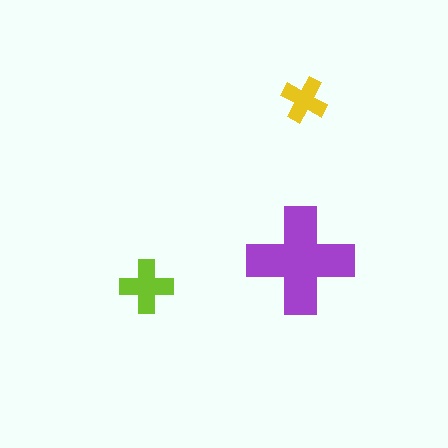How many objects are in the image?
There are 3 objects in the image.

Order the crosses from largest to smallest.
the purple one, the lime one, the yellow one.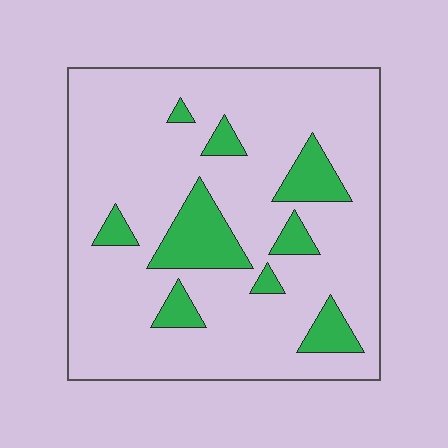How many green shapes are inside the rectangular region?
9.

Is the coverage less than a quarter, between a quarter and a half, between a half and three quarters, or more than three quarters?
Less than a quarter.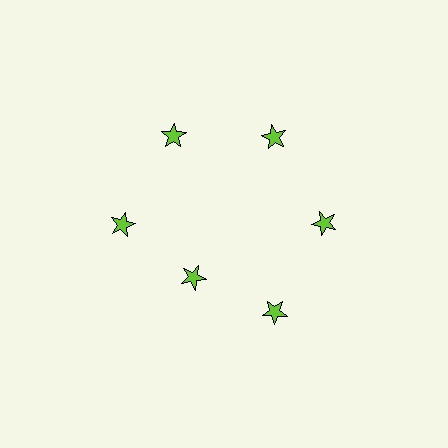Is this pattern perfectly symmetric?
No. The 6 lime stars are arranged in a ring, but one element near the 7 o'clock position is pulled inward toward the center, breaking the 6-fold rotational symmetry.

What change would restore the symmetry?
The symmetry would be restored by moving it outward, back onto the ring so that all 6 stars sit at equal angles and equal distance from the center.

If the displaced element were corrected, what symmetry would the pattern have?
It would have 6-fold rotational symmetry — the pattern would map onto itself every 60 degrees.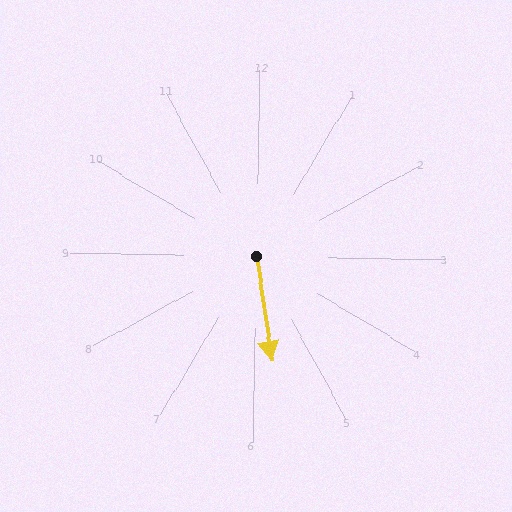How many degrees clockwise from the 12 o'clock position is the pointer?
Approximately 171 degrees.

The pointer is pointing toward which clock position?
Roughly 6 o'clock.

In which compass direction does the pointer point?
South.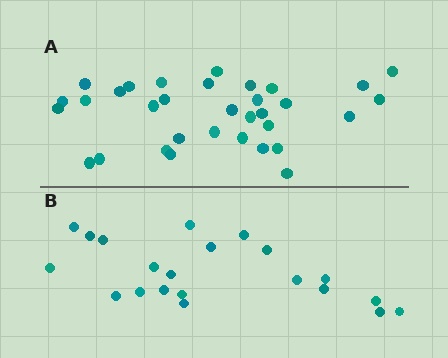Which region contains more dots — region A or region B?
Region A (the top region) has more dots.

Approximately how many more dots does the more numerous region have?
Region A has roughly 12 or so more dots than region B.